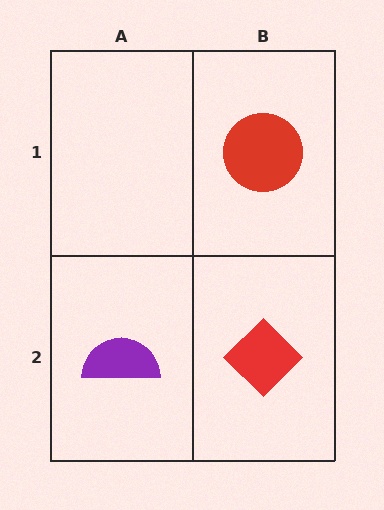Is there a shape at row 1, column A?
No, that cell is empty.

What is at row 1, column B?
A red circle.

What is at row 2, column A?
A purple semicircle.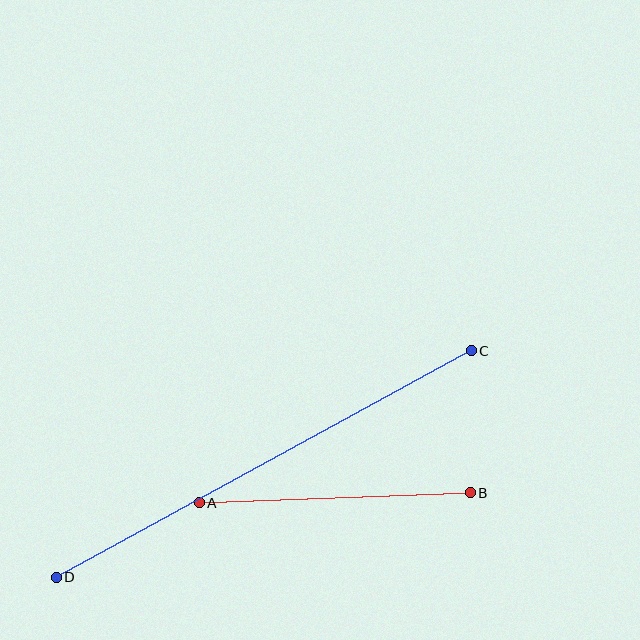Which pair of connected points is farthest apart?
Points C and D are farthest apart.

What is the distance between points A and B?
The distance is approximately 271 pixels.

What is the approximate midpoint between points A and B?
The midpoint is at approximately (335, 498) pixels.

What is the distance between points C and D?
The distance is approximately 473 pixels.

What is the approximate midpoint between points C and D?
The midpoint is at approximately (264, 464) pixels.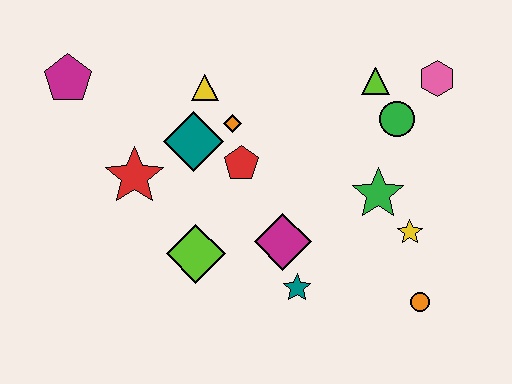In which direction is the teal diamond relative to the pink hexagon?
The teal diamond is to the left of the pink hexagon.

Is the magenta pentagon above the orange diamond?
Yes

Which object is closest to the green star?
The yellow star is closest to the green star.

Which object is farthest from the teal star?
The magenta pentagon is farthest from the teal star.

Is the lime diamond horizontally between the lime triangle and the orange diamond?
No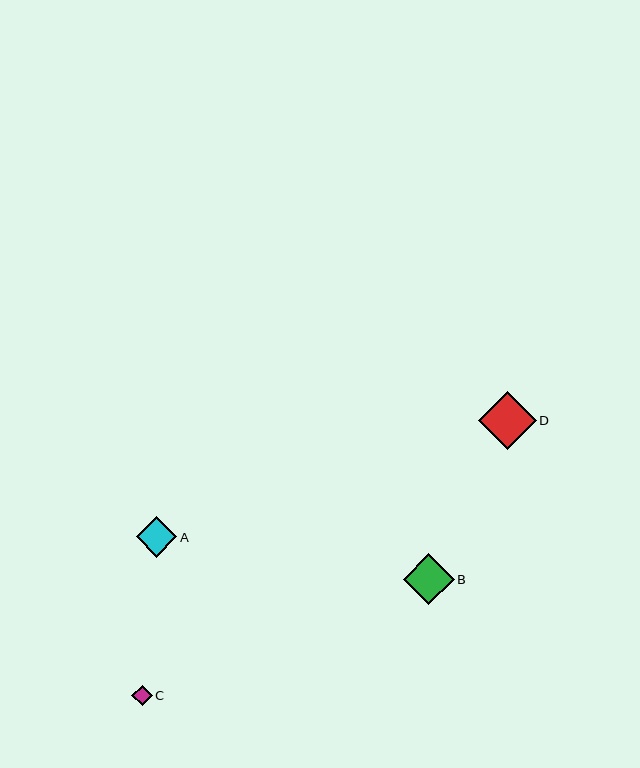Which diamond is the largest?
Diamond D is the largest with a size of approximately 58 pixels.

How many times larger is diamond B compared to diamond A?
Diamond B is approximately 1.3 times the size of diamond A.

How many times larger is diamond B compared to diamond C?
Diamond B is approximately 2.5 times the size of diamond C.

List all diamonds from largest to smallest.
From largest to smallest: D, B, A, C.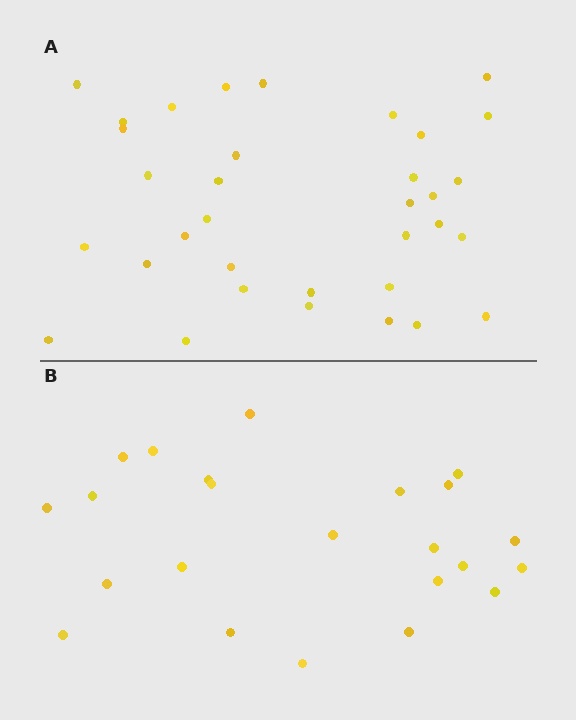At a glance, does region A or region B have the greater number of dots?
Region A (the top region) has more dots.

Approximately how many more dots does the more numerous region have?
Region A has roughly 12 or so more dots than region B.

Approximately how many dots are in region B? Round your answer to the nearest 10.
About 20 dots. (The exact count is 23, which rounds to 20.)